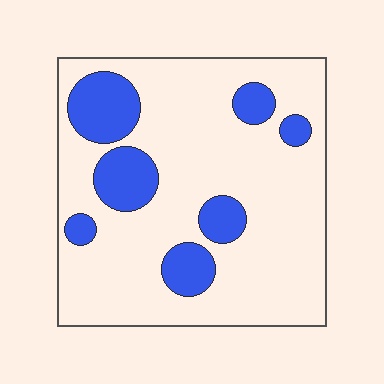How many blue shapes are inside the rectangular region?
7.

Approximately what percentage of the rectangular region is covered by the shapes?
Approximately 20%.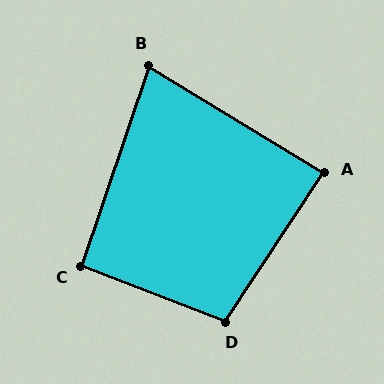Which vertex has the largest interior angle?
D, at approximately 103 degrees.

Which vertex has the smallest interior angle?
B, at approximately 77 degrees.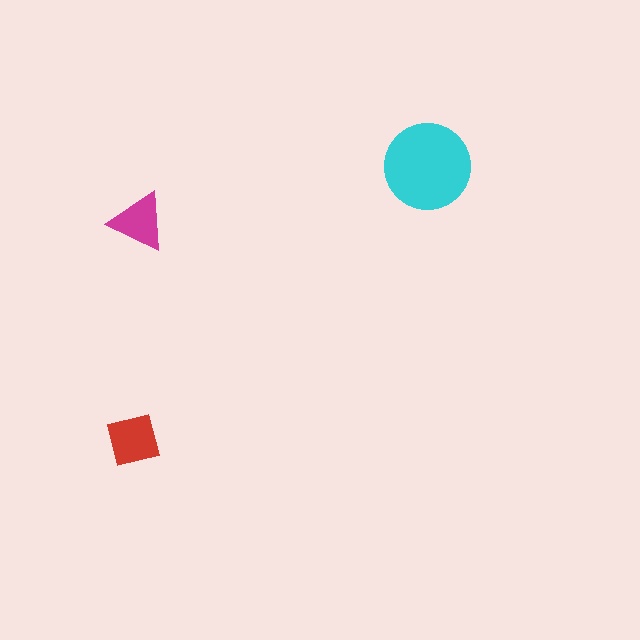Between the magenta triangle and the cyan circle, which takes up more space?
The cyan circle.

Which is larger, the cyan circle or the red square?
The cyan circle.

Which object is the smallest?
The magenta triangle.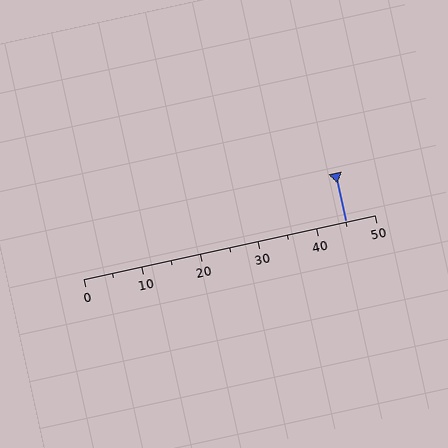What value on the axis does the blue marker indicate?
The marker indicates approximately 45.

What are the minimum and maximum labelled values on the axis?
The axis runs from 0 to 50.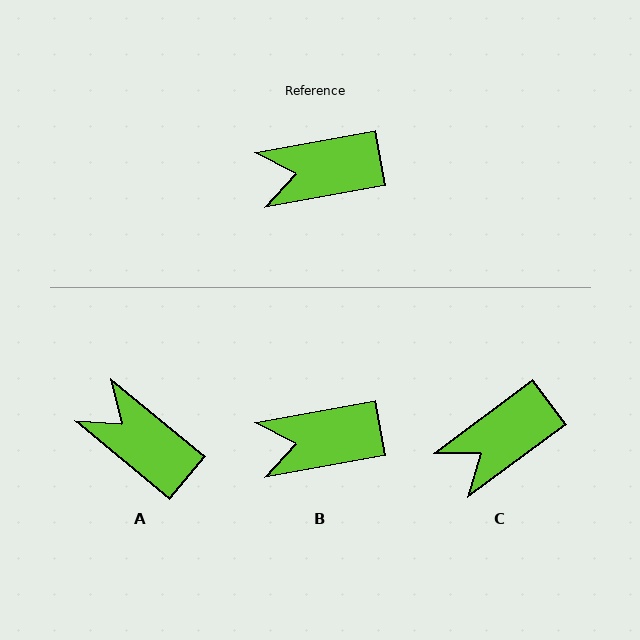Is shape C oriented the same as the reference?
No, it is off by about 26 degrees.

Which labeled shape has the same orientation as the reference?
B.